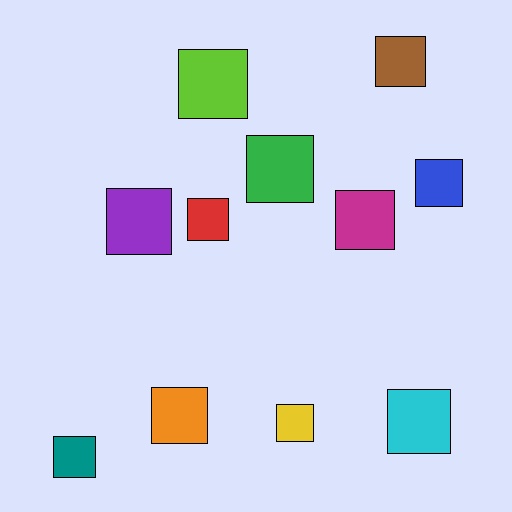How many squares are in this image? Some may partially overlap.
There are 11 squares.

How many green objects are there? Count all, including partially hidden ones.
There is 1 green object.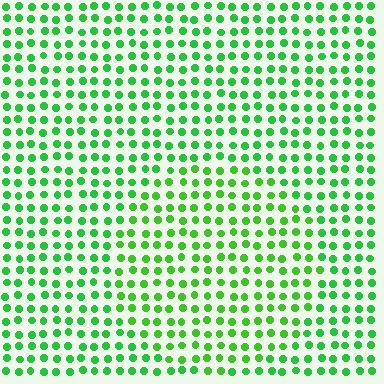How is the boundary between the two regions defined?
The boundary is defined purely by a slight shift in hue (about 17 degrees). Spacing, size, and orientation are identical on both sides.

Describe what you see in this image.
The image is filled with small green elements in a uniform arrangement. A circle-shaped region is visible where the elements are tinted to a slightly different hue, forming a subtle color boundary.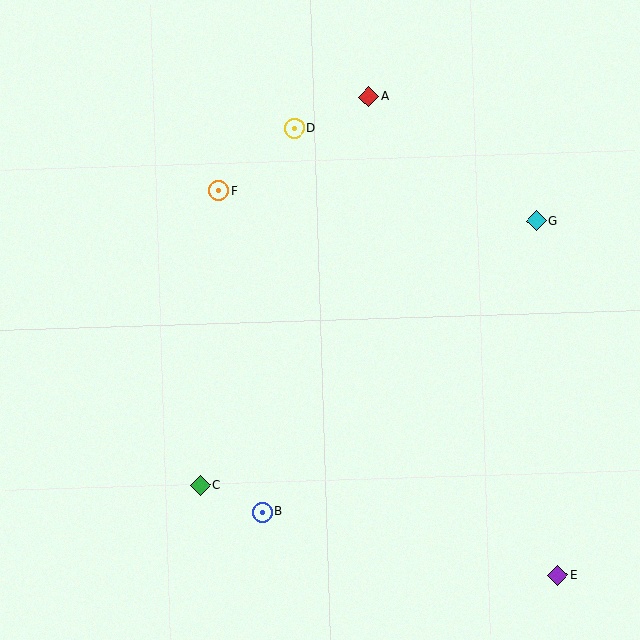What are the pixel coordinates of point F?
Point F is at (219, 191).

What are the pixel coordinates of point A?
Point A is at (369, 96).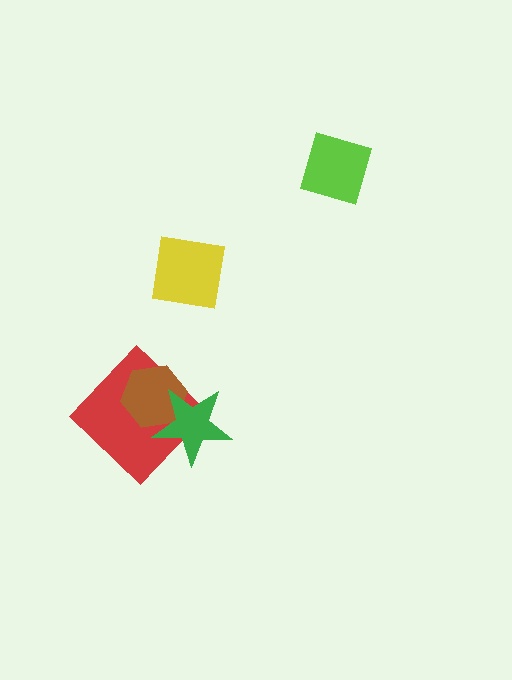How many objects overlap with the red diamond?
2 objects overlap with the red diamond.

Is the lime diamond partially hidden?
No, no other shape covers it.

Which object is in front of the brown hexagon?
The green star is in front of the brown hexagon.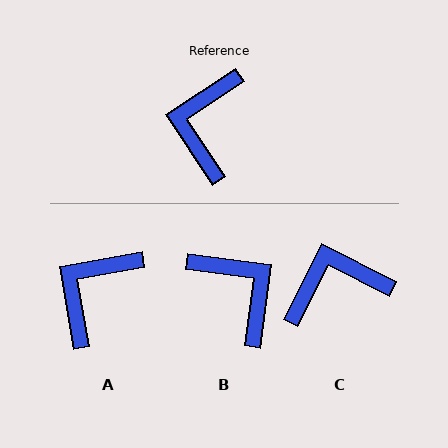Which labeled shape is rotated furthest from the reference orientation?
B, about 131 degrees away.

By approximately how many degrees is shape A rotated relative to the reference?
Approximately 23 degrees clockwise.